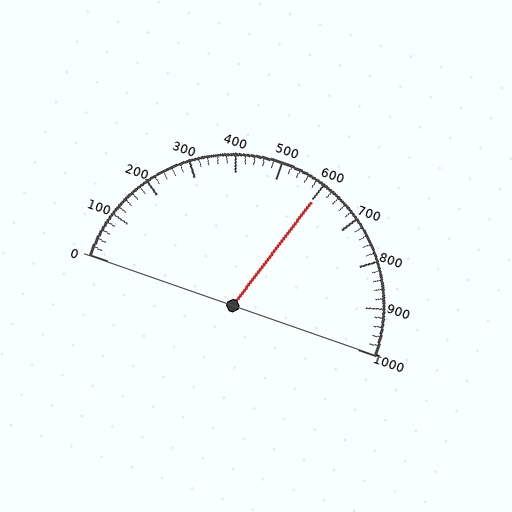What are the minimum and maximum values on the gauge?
The gauge ranges from 0 to 1000.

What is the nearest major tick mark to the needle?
The nearest major tick mark is 600.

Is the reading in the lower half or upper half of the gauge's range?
The reading is in the upper half of the range (0 to 1000).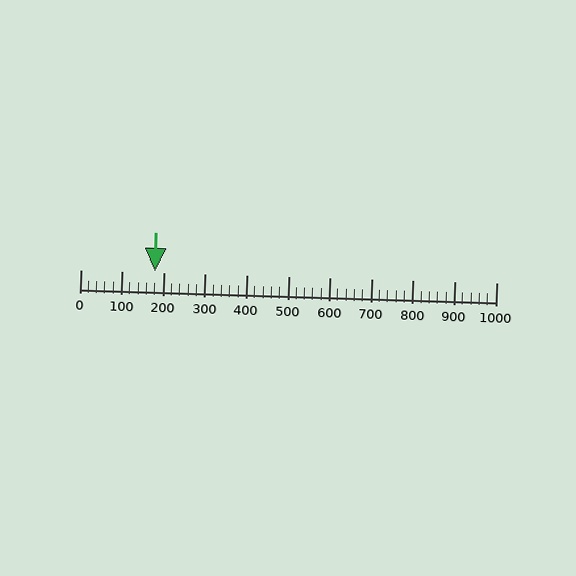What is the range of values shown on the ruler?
The ruler shows values from 0 to 1000.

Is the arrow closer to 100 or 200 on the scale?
The arrow is closer to 200.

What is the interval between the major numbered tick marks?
The major tick marks are spaced 100 units apart.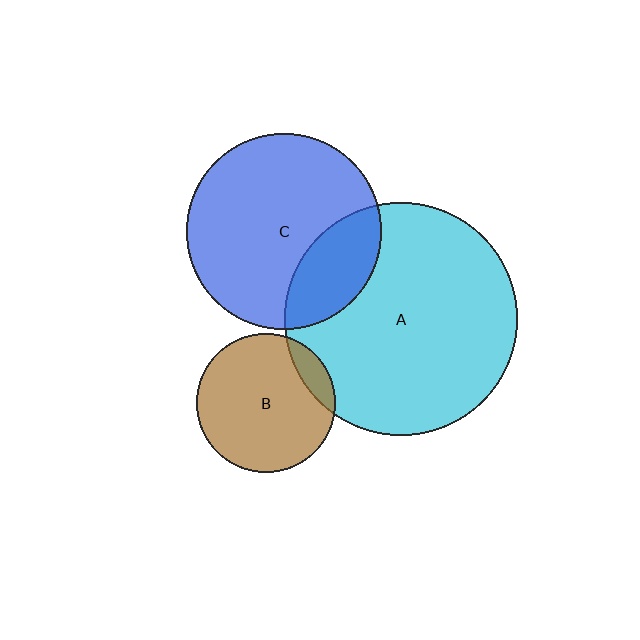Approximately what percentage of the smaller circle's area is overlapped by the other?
Approximately 25%.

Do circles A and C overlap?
Yes.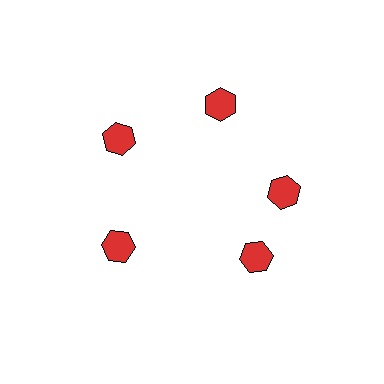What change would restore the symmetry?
The symmetry would be restored by rotating it back into even spacing with its neighbors so that all 5 hexagons sit at equal angles and equal distance from the center.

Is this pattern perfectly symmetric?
No. The 5 red hexagons are arranged in a ring, but one element near the 5 o'clock position is rotated out of alignment along the ring, breaking the 5-fold rotational symmetry.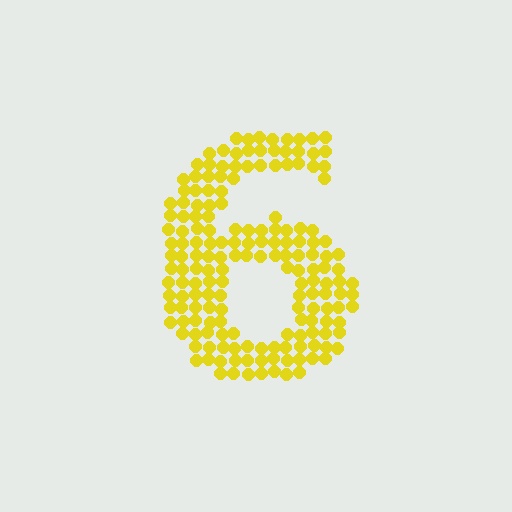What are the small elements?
The small elements are circles.